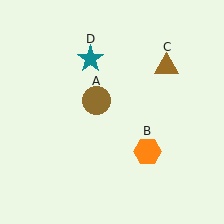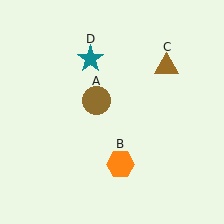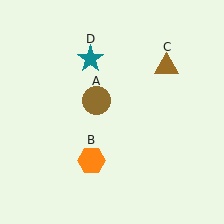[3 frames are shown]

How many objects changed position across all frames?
1 object changed position: orange hexagon (object B).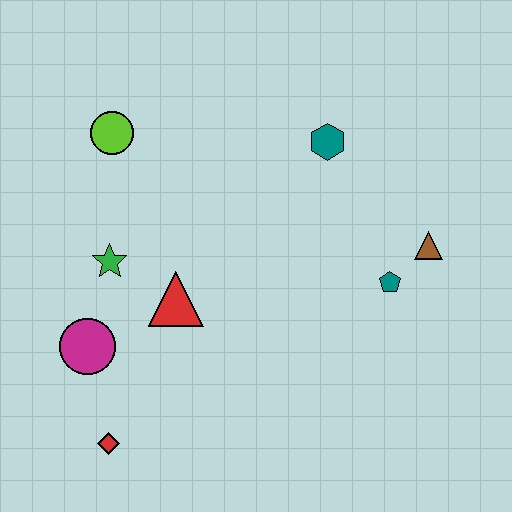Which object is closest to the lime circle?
The green star is closest to the lime circle.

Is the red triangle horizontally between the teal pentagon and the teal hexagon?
No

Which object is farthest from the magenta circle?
The brown triangle is farthest from the magenta circle.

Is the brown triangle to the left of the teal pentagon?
No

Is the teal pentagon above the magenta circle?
Yes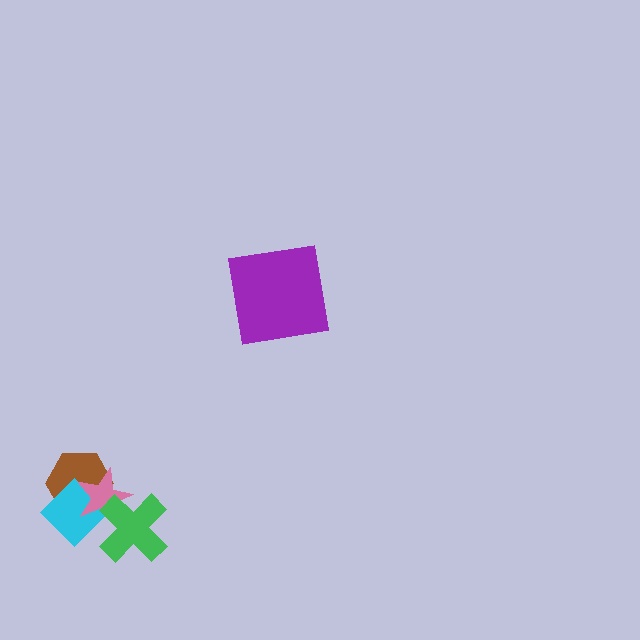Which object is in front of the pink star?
The green cross is in front of the pink star.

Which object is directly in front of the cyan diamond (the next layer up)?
The pink star is directly in front of the cyan diamond.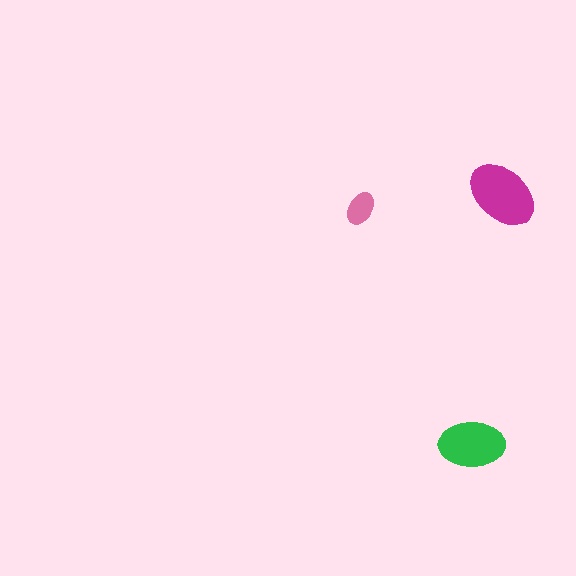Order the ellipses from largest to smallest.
the magenta one, the green one, the pink one.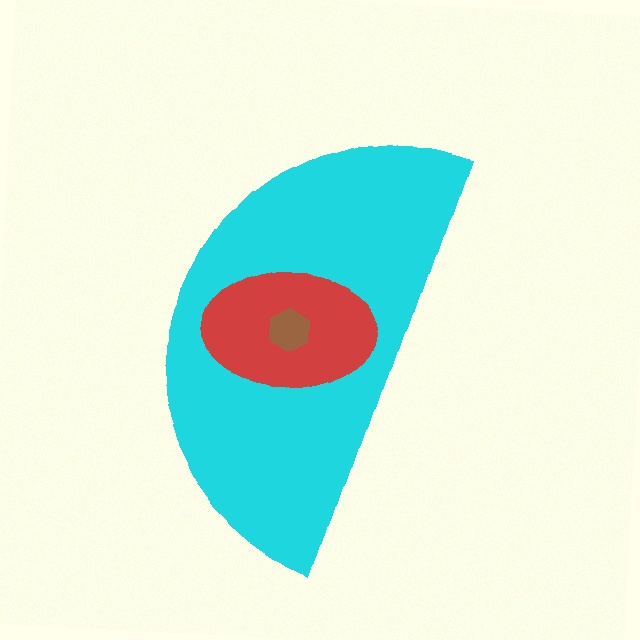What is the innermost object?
The brown hexagon.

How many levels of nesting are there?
3.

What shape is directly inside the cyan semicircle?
The red ellipse.